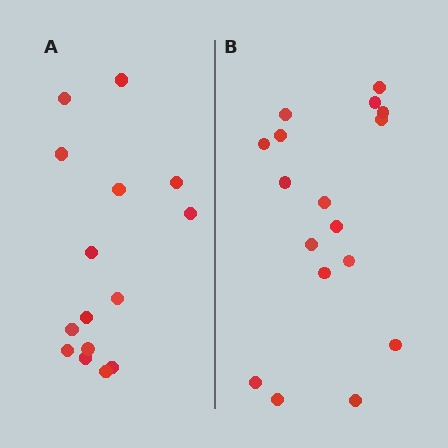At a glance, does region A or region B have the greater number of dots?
Region B (the right region) has more dots.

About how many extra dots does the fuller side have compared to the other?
Region B has just a few more — roughly 2 or 3 more dots than region A.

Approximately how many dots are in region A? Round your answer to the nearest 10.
About 20 dots. (The exact count is 15, which rounds to 20.)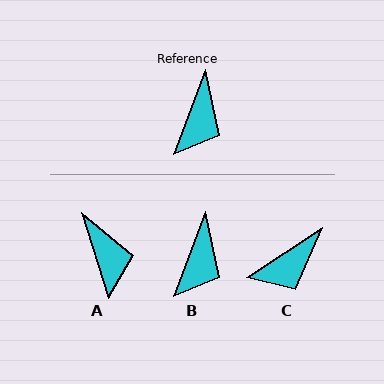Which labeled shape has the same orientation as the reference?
B.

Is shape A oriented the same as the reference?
No, it is off by about 39 degrees.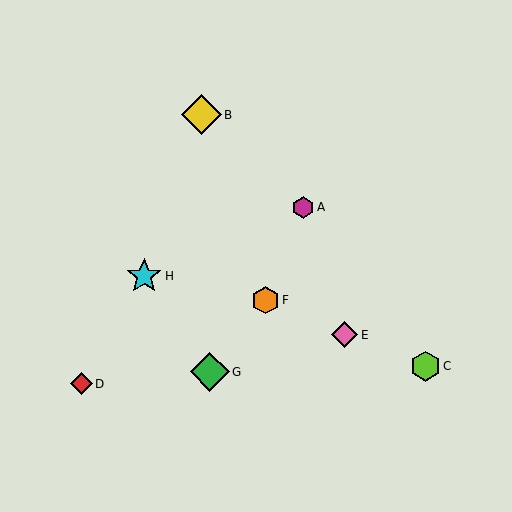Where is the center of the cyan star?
The center of the cyan star is at (144, 276).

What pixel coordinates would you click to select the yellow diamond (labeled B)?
Click at (201, 115) to select the yellow diamond B.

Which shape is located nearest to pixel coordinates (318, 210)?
The magenta hexagon (labeled A) at (303, 207) is nearest to that location.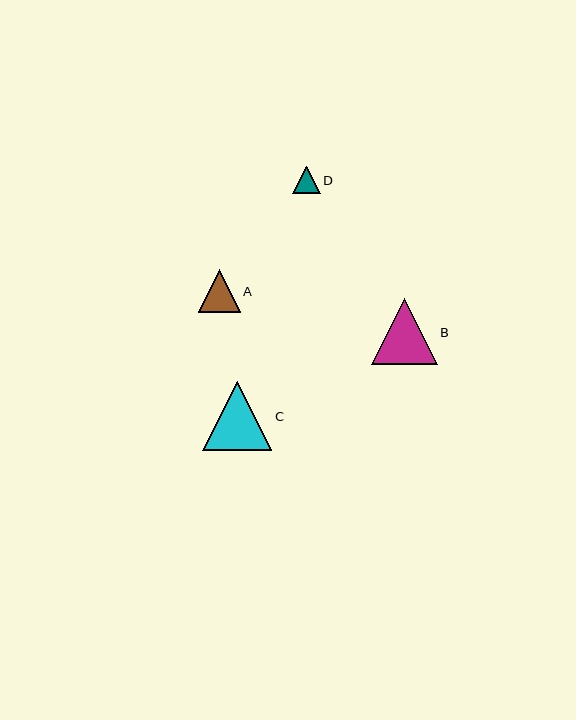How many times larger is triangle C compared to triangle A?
Triangle C is approximately 1.6 times the size of triangle A.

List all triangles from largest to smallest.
From largest to smallest: C, B, A, D.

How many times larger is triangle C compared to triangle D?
Triangle C is approximately 2.5 times the size of triangle D.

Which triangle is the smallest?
Triangle D is the smallest with a size of approximately 27 pixels.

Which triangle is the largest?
Triangle C is the largest with a size of approximately 69 pixels.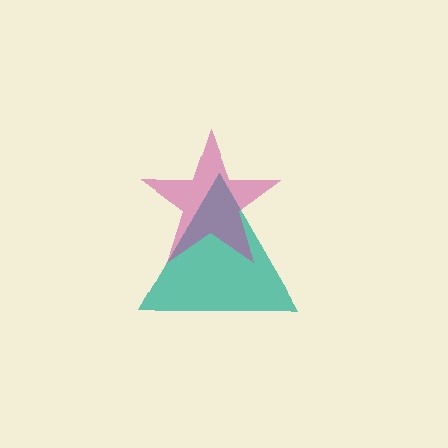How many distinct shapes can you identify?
There are 2 distinct shapes: a teal triangle, a magenta star.